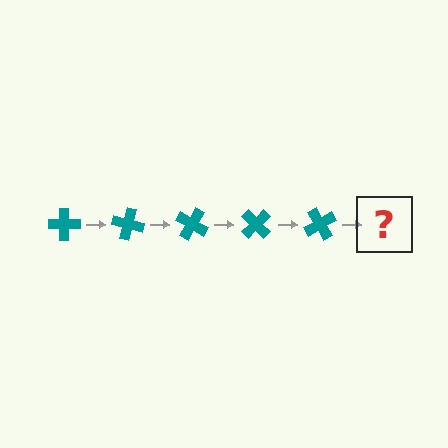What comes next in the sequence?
The next element should be a teal cross rotated 75 degrees.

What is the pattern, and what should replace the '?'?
The pattern is that the cross rotates 15 degrees each step. The '?' should be a teal cross rotated 75 degrees.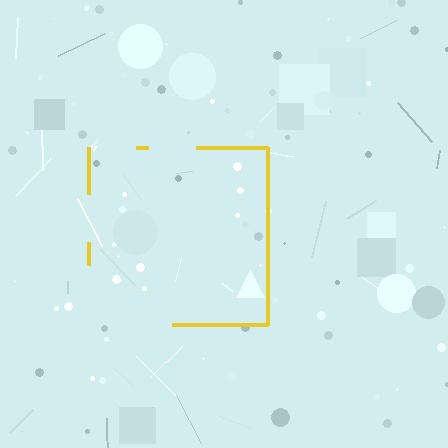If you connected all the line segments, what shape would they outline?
They would outline a square.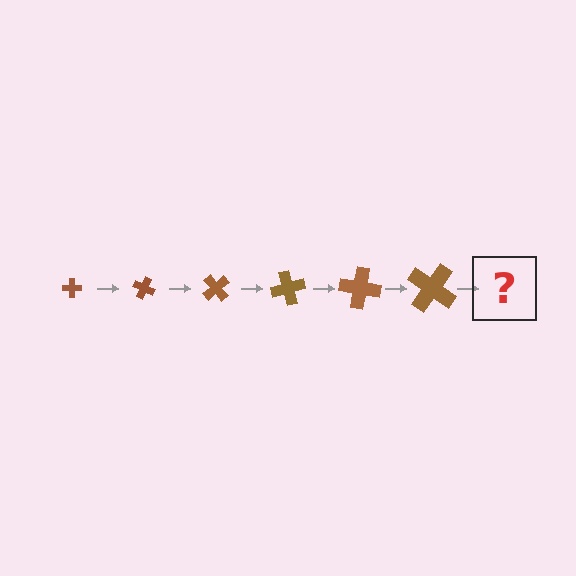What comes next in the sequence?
The next element should be a cross, larger than the previous one and rotated 150 degrees from the start.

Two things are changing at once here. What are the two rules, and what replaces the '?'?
The two rules are that the cross grows larger each step and it rotates 25 degrees each step. The '?' should be a cross, larger than the previous one and rotated 150 degrees from the start.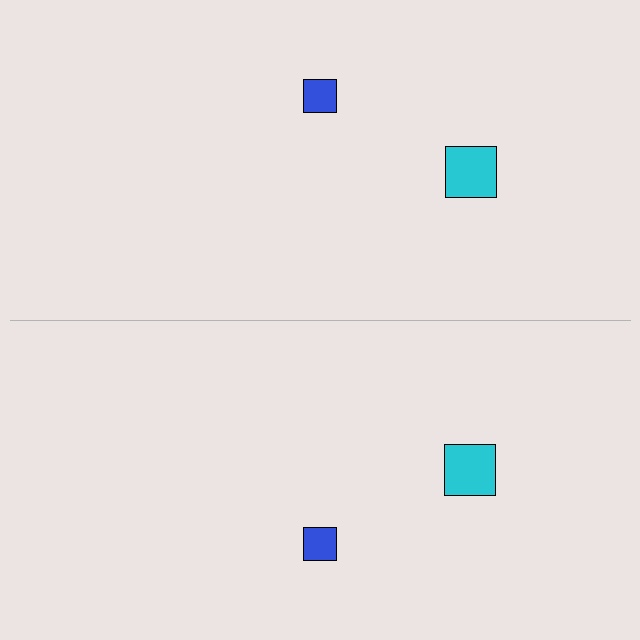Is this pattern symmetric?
Yes, this pattern has bilateral (reflection) symmetry.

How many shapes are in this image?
There are 4 shapes in this image.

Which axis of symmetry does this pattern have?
The pattern has a horizontal axis of symmetry running through the center of the image.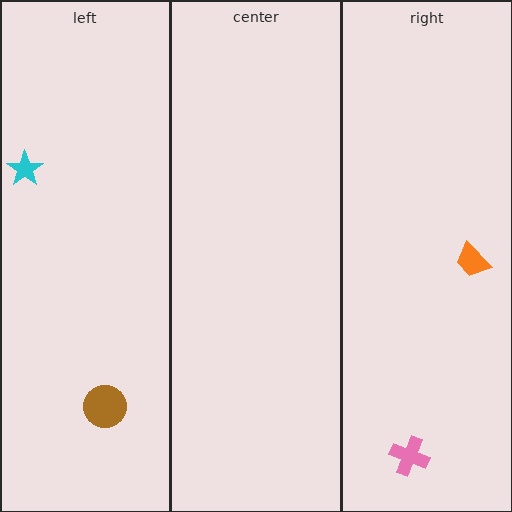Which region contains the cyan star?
The left region.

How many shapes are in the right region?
2.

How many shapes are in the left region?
2.